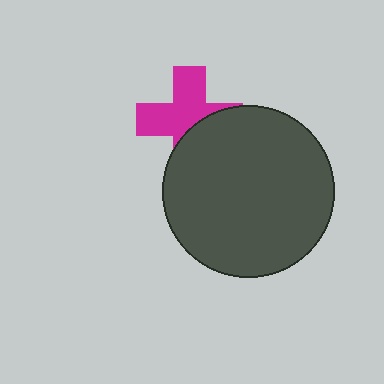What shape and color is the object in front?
The object in front is a dark gray circle.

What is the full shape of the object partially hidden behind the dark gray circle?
The partially hidden object is a magenta cross.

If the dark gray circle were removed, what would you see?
You would see the complete magenta cross.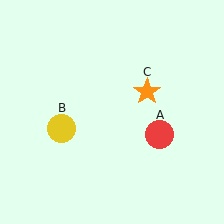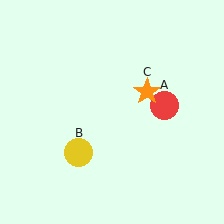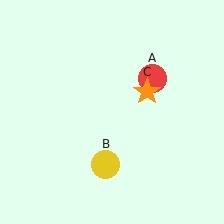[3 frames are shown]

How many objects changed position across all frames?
2 objects changed position: red circle (object A), yellow circle (object B).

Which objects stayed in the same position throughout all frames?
Orange star (object C) remained stationary.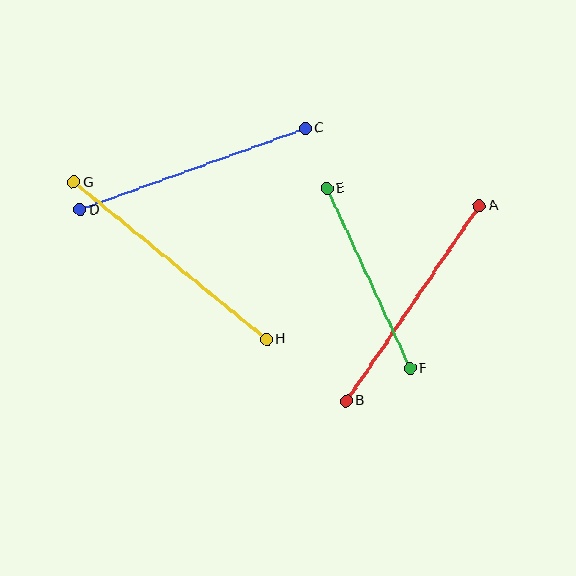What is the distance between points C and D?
The distance is approximately 239 pixels.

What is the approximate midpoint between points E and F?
The midpoint is at approximately (369, 278) pixels.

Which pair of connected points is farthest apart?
Points G and H are farthest apart.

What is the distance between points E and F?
The distance is approximately 199 pixels.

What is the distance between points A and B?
The distance is approximately 236 pixels.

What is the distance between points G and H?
The distance is approximately 248 pixels.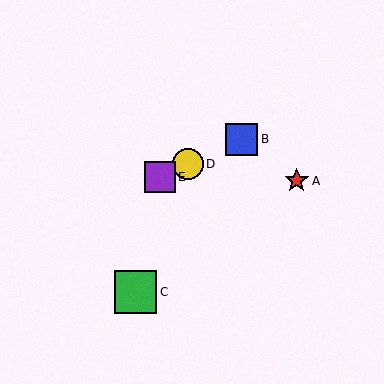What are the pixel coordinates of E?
Object E is at (160, 177).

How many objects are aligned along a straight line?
3 objects (B, D, E) are aligned along a straight line.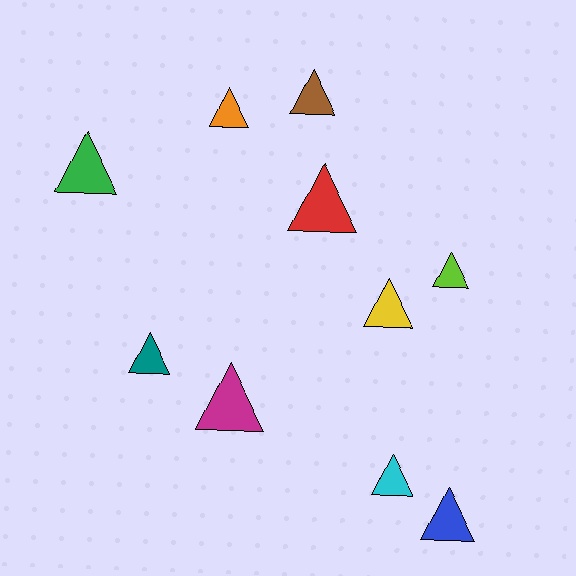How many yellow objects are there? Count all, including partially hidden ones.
There is 1 yellow object.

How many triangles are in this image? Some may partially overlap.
There are 10 triangles.